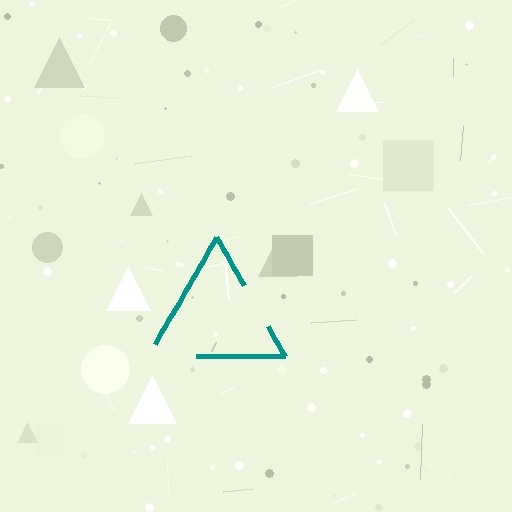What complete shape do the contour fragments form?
The contour fragments form a triangle.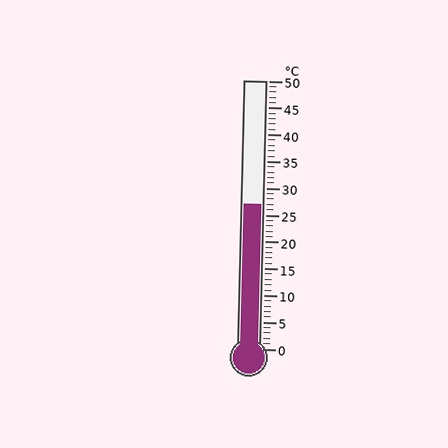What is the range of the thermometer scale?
The thermometer scale ranges from 0°C to 50°C.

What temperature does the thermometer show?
The thermometer shows approximately 27°C.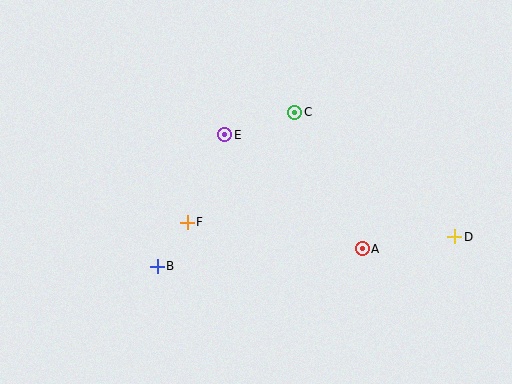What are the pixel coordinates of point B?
Point B is at (157, 266).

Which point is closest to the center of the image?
Point E at (225, 135) is closest to the center.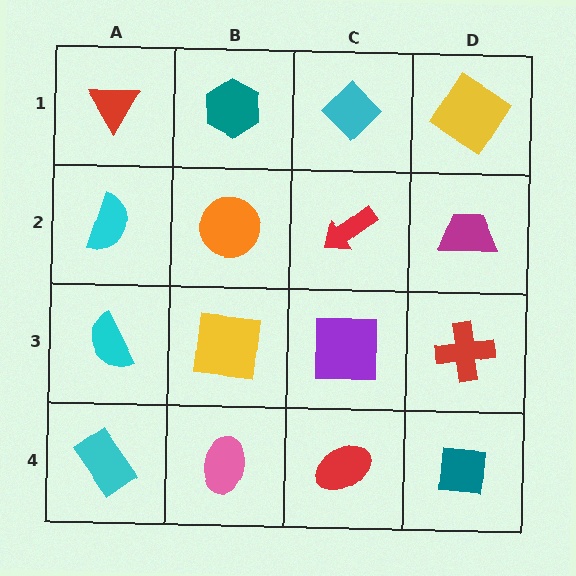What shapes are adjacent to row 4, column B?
A yellow square (row 3, column B), a cyan rectangle (row 4, column A), a red ellipse (row 4, column C).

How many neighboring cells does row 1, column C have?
3.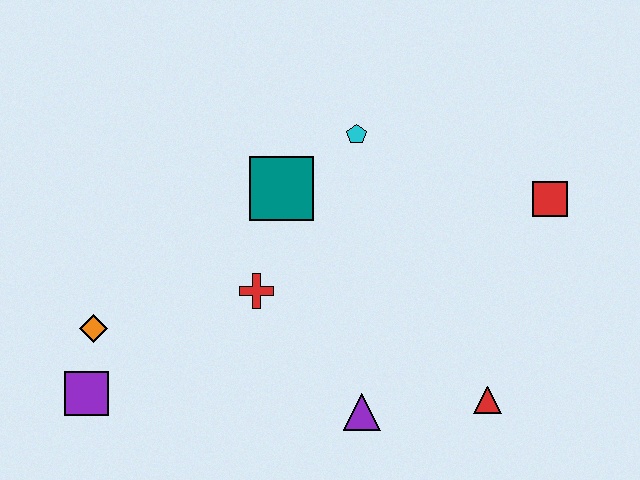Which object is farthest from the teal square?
The red triangle is farthest from the teal square.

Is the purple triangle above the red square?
No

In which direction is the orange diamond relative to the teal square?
The orange diamond is to the left of the teal square.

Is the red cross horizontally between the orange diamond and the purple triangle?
Yes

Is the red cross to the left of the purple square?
No